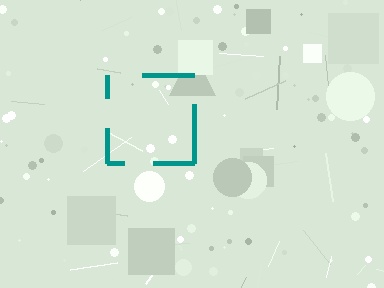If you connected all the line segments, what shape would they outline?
They would outline a square.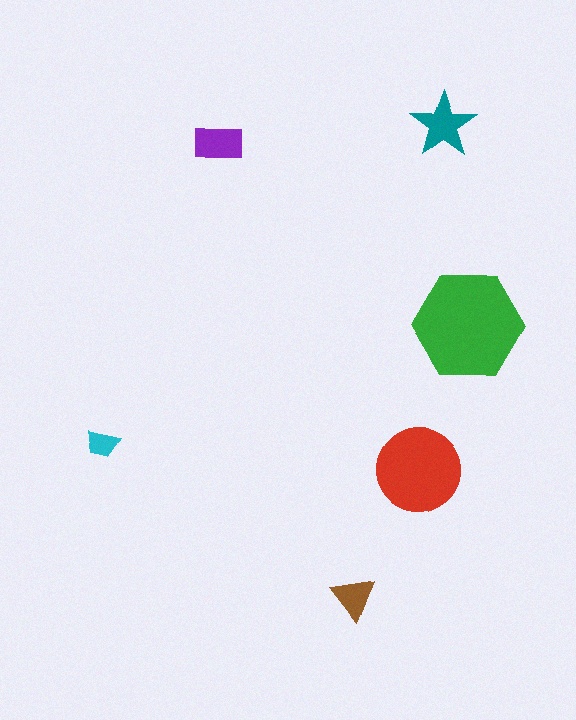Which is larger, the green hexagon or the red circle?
The green hexagon.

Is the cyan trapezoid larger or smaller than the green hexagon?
Smaller.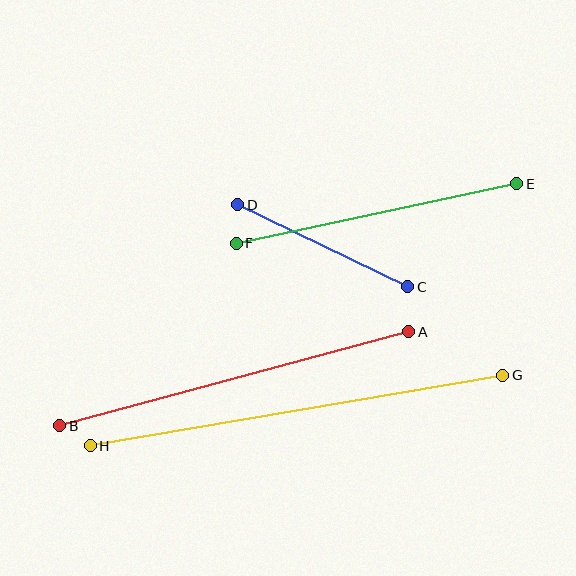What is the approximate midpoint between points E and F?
The midpoint is at approximately (377, 213) pixels.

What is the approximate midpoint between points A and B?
The midpoint is at approximately (234, 379) pixels.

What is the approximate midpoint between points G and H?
The midpoint is at approximately (297, 411) pixels.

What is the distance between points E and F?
The distance is approximately 287 pixels.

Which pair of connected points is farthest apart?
Points G and H are farthest apart.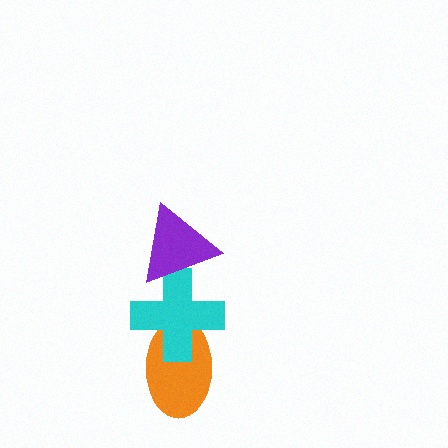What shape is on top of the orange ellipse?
The cyan cross is on top of the orange ellipse.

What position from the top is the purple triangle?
The purple triangle is 1st from the top.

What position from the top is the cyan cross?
The cyan cross is 2nd from the top.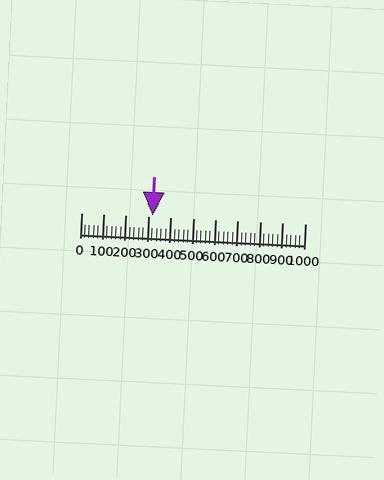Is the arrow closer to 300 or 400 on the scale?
The arrow is closer to 300.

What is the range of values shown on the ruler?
The ruler shows values from 0 to 1000.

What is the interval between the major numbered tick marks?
The major tick marks are spaced 100 units apart.